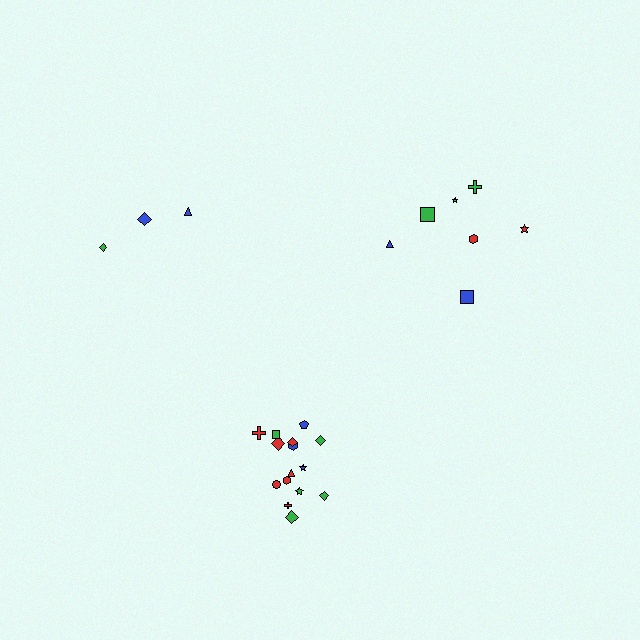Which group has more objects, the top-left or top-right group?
The top-right group.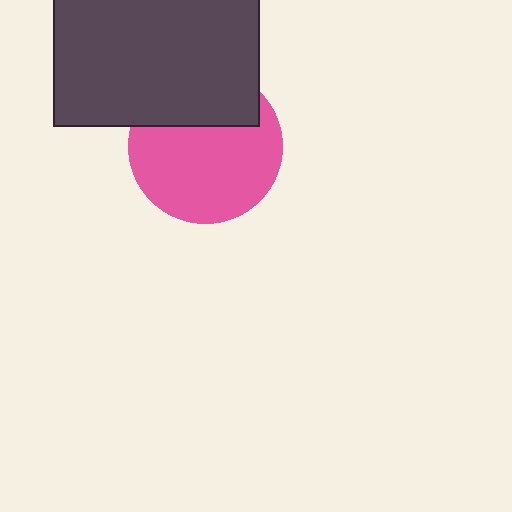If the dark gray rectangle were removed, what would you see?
You would see the complete pink circle.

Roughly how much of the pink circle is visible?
Most of it is visible (roughly 68%).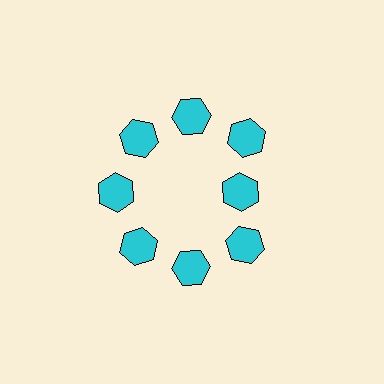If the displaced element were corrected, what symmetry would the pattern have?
It would have 8-fold rotational symmetry — the pattern would map onto itself every 45 degrees.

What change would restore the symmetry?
The symmetry would be restored by moving it outward, back onto the ring so that all 8 hexagons sit at equal angles and equal distance from the center.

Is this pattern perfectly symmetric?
No. The 8 cyan hexagons are arranged in a ring, but one element near the 3 o'clock position is pulled inward toward the center, breaking the 8-fold rotational symmetry.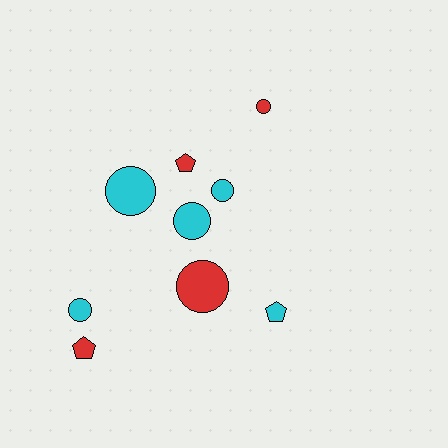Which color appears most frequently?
Cyan, with 5 objects.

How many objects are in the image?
There are 9 objects.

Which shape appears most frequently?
Circle, with 6 objects.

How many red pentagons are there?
There are 2 red pentagons.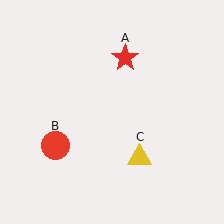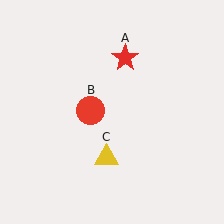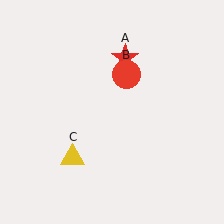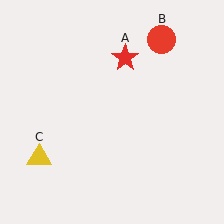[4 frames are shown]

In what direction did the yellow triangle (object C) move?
The yellow triangle (object C) moved left.